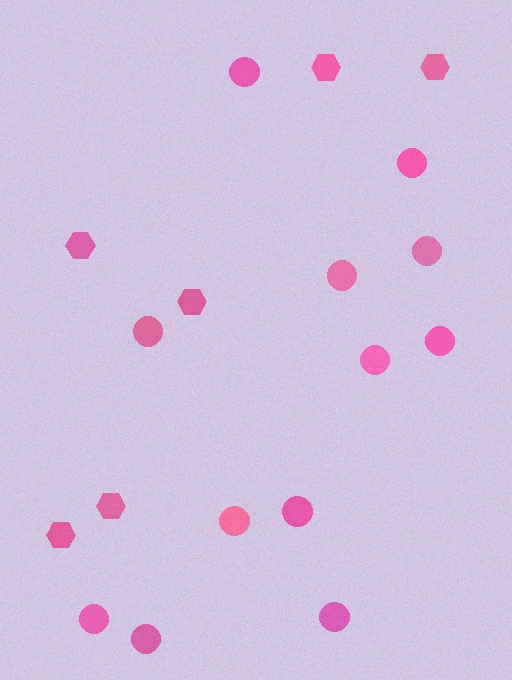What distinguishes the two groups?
There are 2 groups: one group of hexagons (6) and one group of circles (12).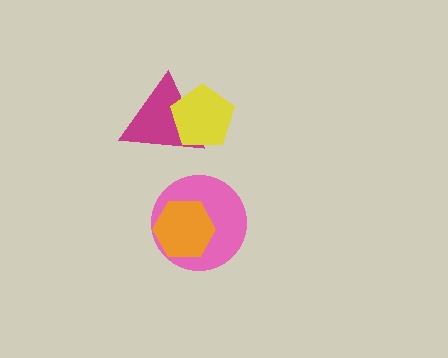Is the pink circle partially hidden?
Yes, it is partially covered by another shape.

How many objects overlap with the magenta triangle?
1 object overlaps with the magenta triangle.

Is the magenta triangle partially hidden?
Yes, it is partially covered by another shape.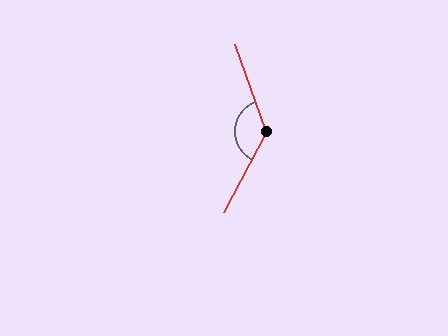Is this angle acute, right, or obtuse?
It is obtuse.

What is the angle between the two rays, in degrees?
Approximately 132 degrees.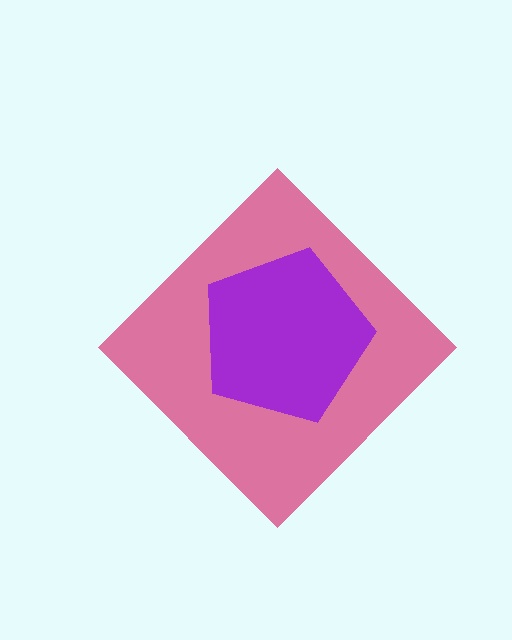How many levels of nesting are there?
2.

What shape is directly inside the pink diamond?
The purple pentagon.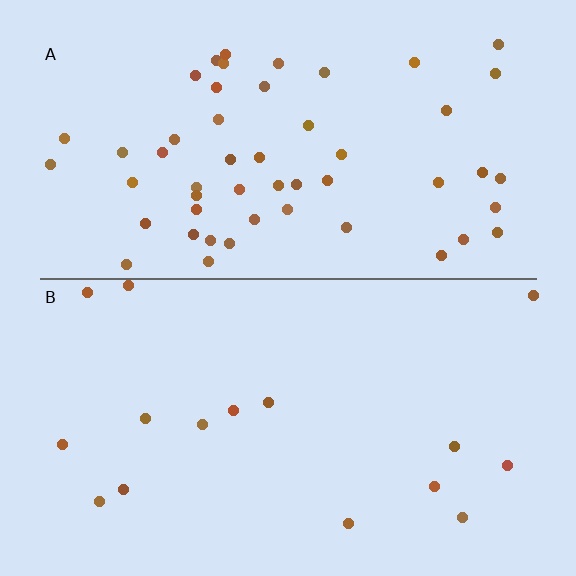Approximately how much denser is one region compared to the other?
Approximately 3.3× — region A over region B.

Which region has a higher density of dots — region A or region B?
A (the top).